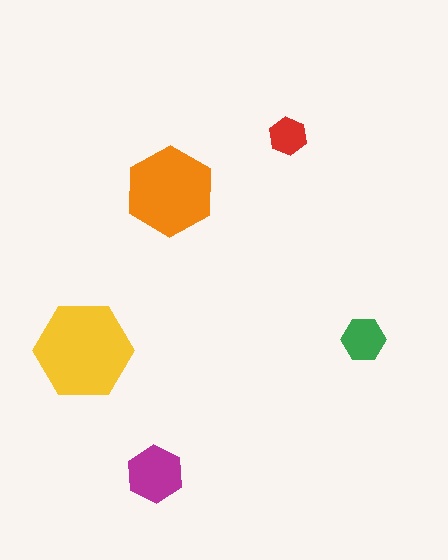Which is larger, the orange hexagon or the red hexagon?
The orange one.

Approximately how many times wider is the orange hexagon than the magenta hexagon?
About 1.5 times wider.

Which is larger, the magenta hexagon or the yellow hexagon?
The yellow one.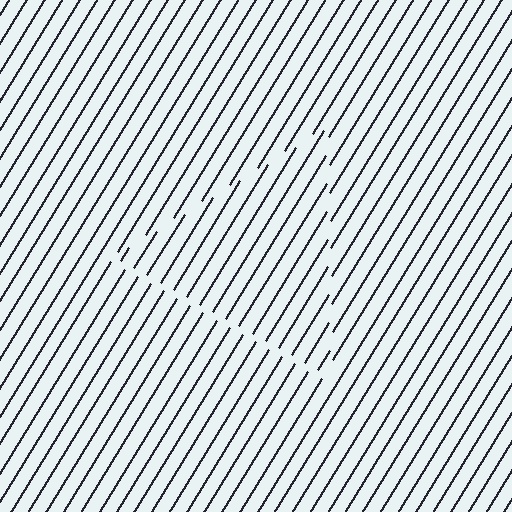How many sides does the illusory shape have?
3 sides — the line-ends trace a triangle.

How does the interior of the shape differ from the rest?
The interior of the shape contains the same grating, shifted by half a period — the contour is defined by the phase discontinuity where line-ends from the inner and outer gratings abut.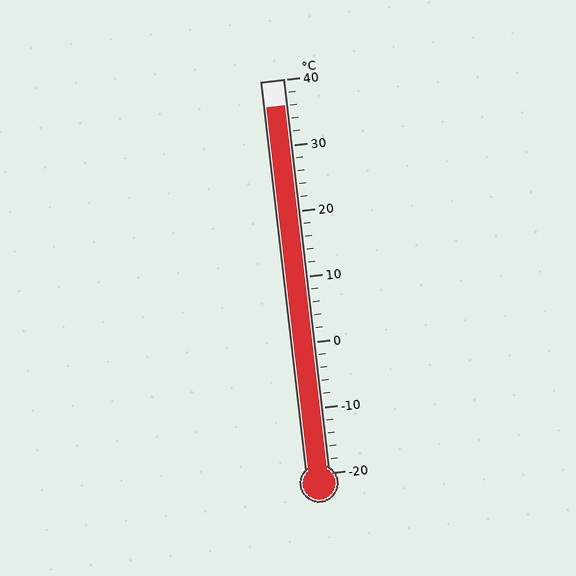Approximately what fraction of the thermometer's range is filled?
The thermometer is filled to approximately 95% of its range.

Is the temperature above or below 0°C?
The temperature is above 0°C.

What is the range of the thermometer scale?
The thermometer scale ranges from -20°C to 40°C.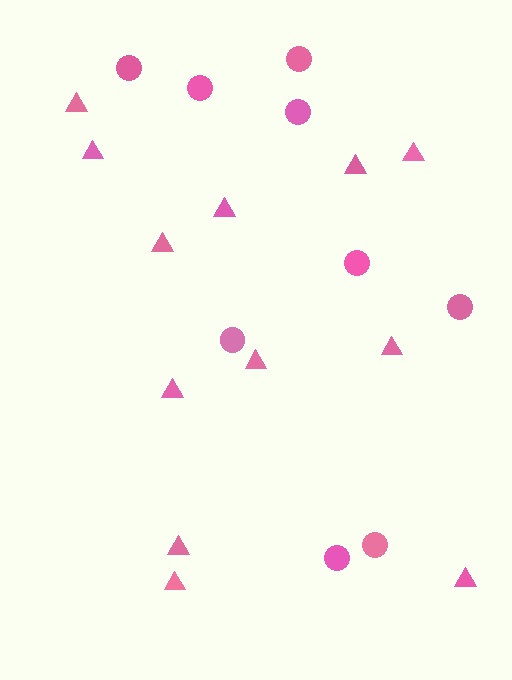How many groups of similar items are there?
There are 2 groups: one group of circles (9) and one group of triangles (12).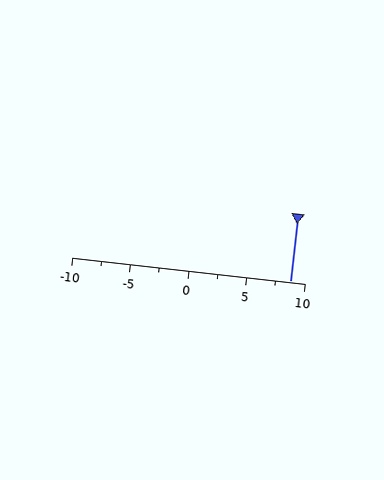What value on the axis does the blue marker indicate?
The marker indicates approximately 8.8.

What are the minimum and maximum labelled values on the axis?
The axis runs from -10 to 10.